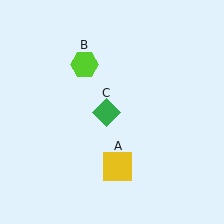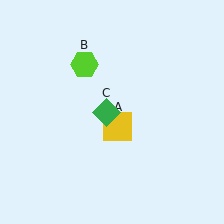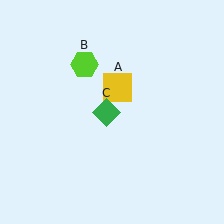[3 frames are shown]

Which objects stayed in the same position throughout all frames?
Lime hexagon (object B) and green diamond (object C) remained stationary.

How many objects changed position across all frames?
1 object changed position: yellow square (object A).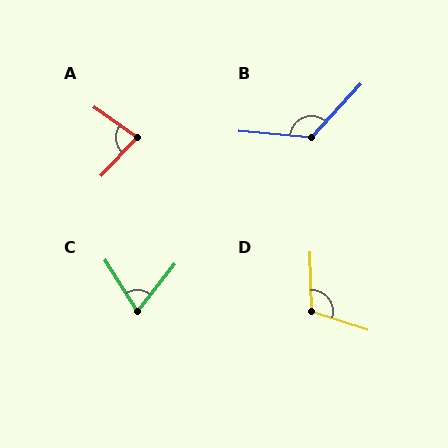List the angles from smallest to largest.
C (70°), A (82°), D (109°), B (127°).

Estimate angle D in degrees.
Approximately 109 degrees.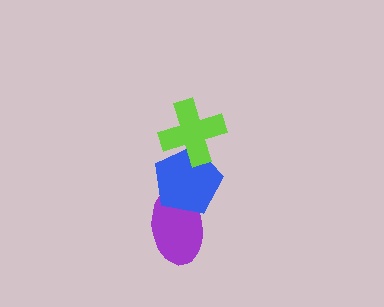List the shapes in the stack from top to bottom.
From top to bottom: the lime cross, the blue pentagon, the purple ellipse.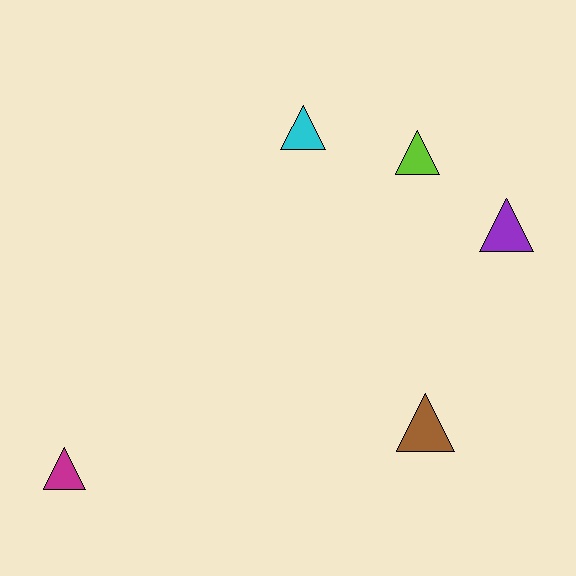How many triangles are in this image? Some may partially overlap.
There are 5 triangles.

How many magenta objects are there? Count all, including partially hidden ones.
There is 1 magenta object.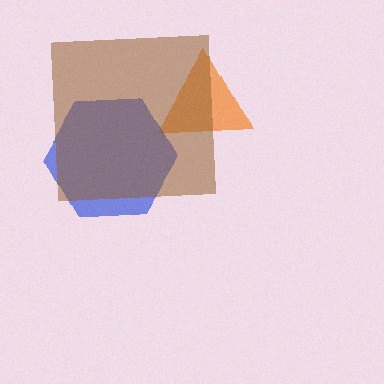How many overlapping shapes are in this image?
There are 3 overlapping shapes in the image.